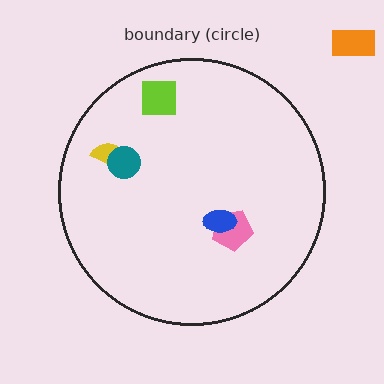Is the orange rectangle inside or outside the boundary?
Outside.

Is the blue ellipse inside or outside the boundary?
Inside.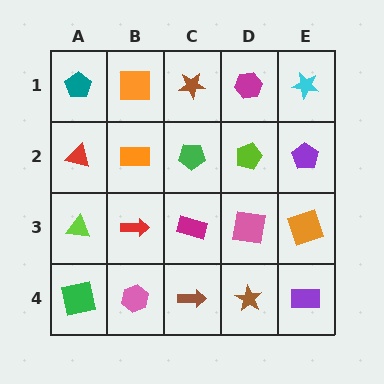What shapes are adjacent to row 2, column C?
A brown star (row 1, column C), a magenta rectangle (row 3, column C), an orange rectangle (row 2, column B), a lime pentagon (row 2, column D).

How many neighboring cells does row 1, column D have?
3.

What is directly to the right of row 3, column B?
A magenta rectangle.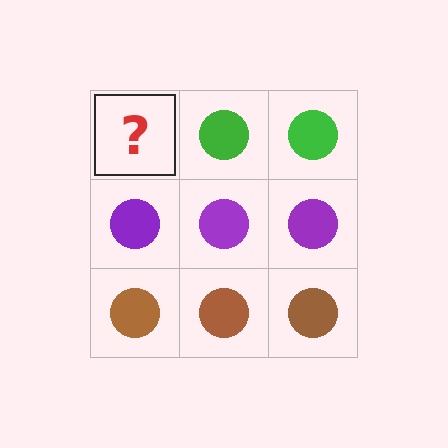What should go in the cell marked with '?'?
The missing cell should contain a green circle.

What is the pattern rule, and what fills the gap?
The rule is that each row has a consistent color. The gap should be filled with a green circle.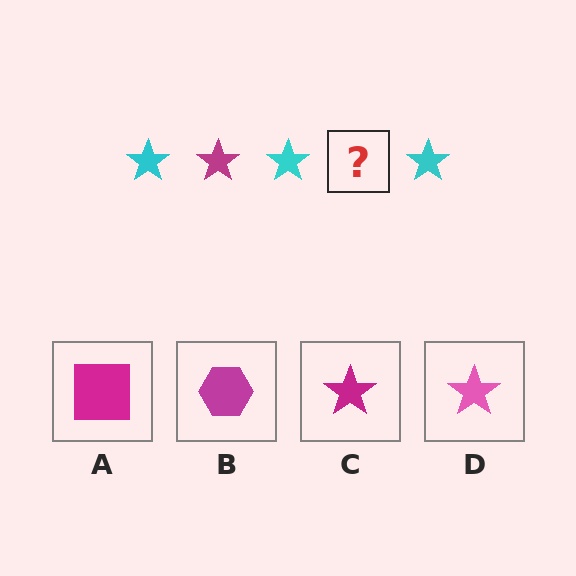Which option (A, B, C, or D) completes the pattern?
C.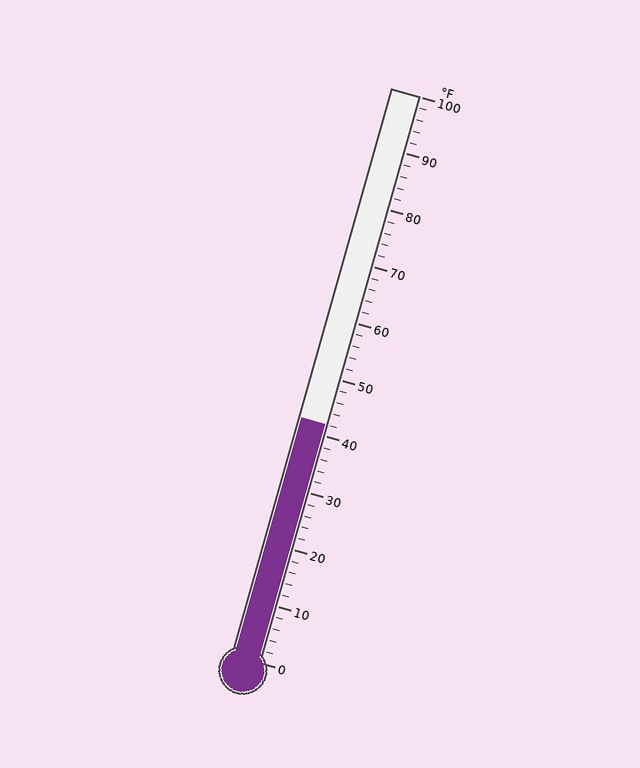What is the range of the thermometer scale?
The thermometer scale ranges from 0°F to 100°F.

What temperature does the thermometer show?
The thermometer shows approximately 42°F.